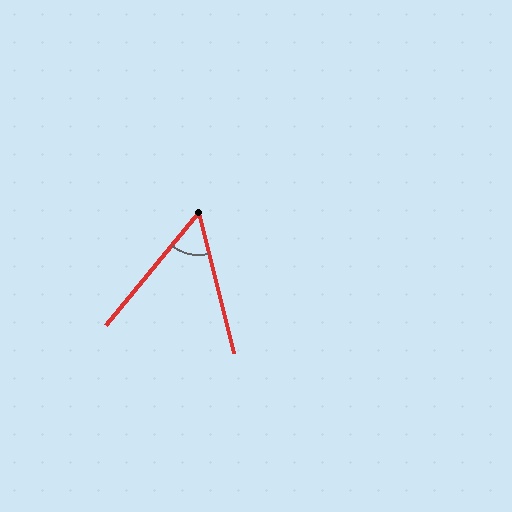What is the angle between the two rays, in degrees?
Approximately 53 degrees.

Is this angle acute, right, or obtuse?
It is acute.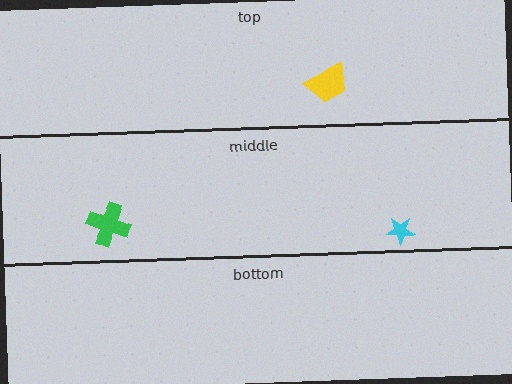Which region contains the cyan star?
The middle region.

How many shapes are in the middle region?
2.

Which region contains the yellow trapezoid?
The top region.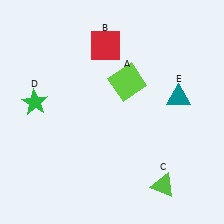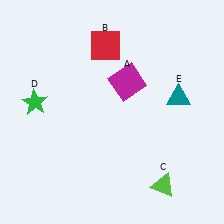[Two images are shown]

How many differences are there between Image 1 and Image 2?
There is 1 difference between the two images.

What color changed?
The square (A) changed from lime in Image 1 to magenta in Image 2.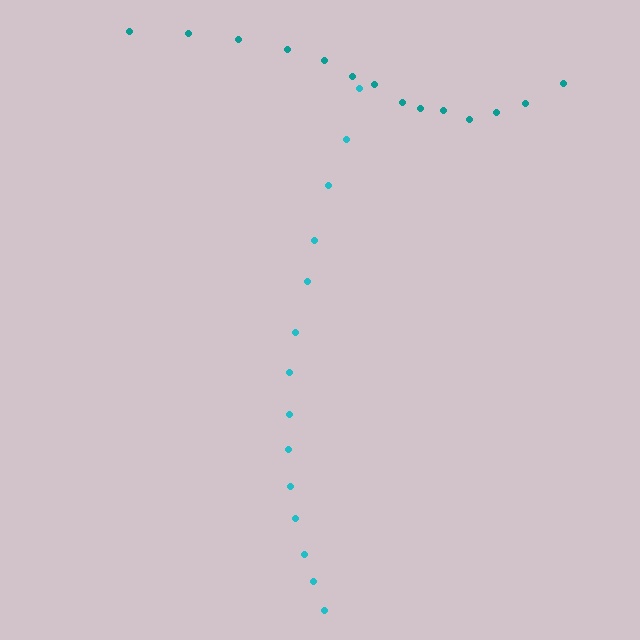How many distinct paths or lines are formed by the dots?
There are 2 distinct paths.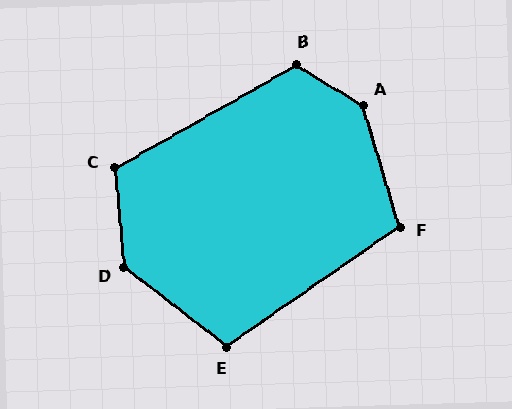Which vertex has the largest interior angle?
A, at approximately 139 degrees.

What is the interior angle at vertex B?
Approximately 119 degrees (obtuse).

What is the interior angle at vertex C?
Approximately 114 degrees (obtuse).